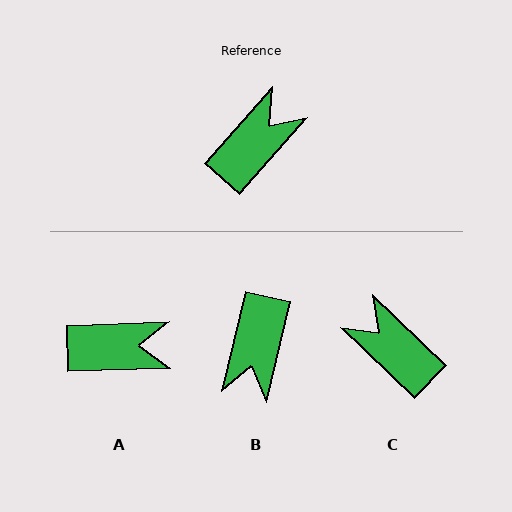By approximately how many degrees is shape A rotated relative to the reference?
Approximately 47 degrees clockwise.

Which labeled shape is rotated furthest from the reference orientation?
B, about 152 degrees away.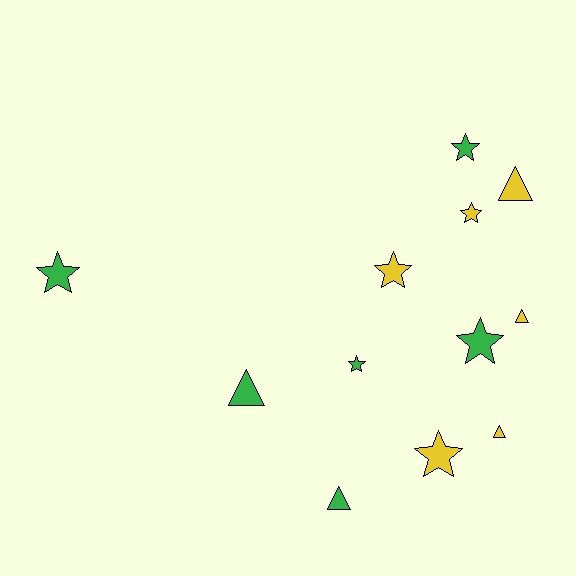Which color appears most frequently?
Yellow, with 6 objects.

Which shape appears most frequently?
Star, with 7 objects.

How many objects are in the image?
There are 12 objects.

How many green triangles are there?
There are 2 green triangles.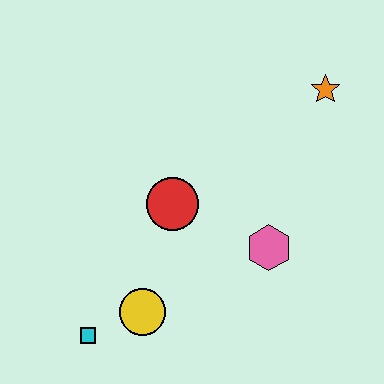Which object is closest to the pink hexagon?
The red circle is closest to the pink hexagon.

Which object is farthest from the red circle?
The orange star is farthest from the red circle.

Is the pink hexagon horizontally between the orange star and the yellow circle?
Yes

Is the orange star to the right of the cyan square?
Yes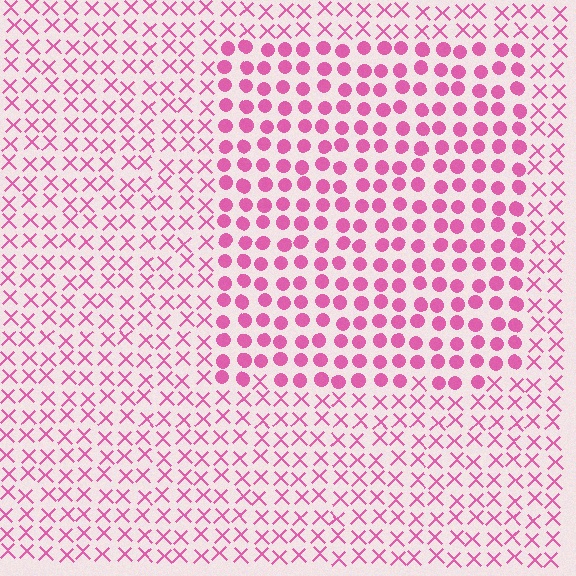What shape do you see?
I see a rectangle.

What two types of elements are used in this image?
The image uses circles inside the rectangle region and X marks outside it.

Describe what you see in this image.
The image is filled with small pink elements arranged in a uniform grid. A rectangle-shaped region contains circles, while the surrounding area contains X marks. The boundary is defined purely by the change in element shape.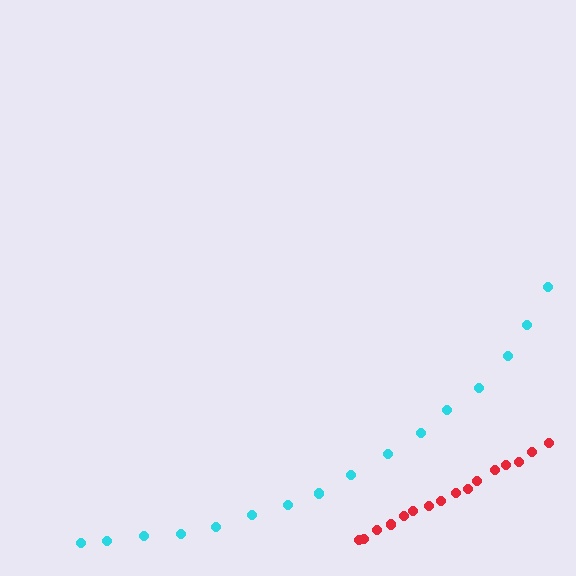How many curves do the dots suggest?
There are 2 distinct paths.